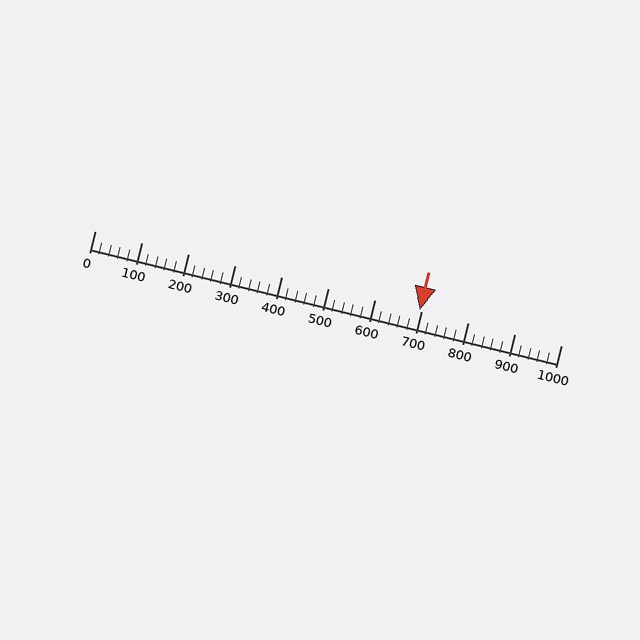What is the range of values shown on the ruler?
The ruler shows values from 0 to 1000.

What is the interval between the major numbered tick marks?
The major tick marks are spaced 100 units apart.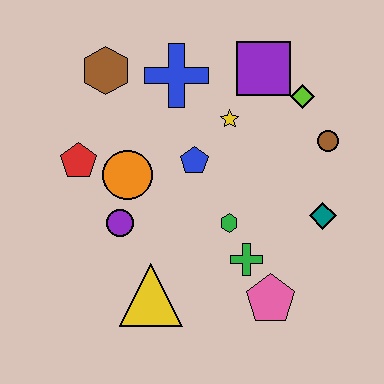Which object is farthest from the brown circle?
The red pentagon is farthest from the brown circle.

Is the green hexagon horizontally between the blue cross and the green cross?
Yes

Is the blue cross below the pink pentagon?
No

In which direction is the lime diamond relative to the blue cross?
The lime diamond is to the right of the blue cross.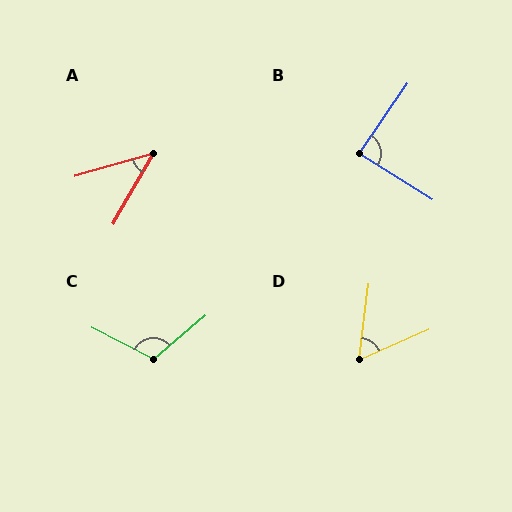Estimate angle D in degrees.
Approximately 59 degrees.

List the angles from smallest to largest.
A (45°), D (59°), B (87°), C (113°).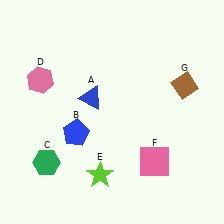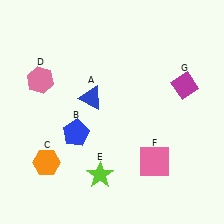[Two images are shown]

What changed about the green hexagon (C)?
In Image 1, C is green. In Image 2, it changed to orange.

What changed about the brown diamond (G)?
In Image 1, G is brown. In Image 2, it changed to magenta.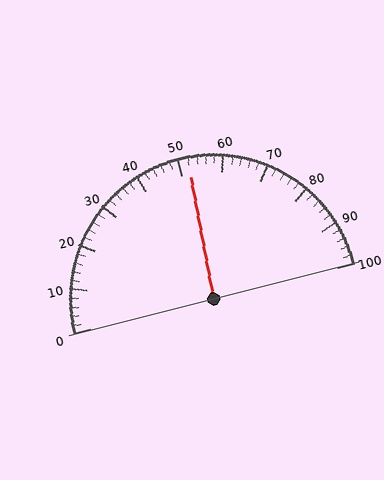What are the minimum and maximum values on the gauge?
The gauge ranges from 0 to 100.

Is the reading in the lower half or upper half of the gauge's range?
The reading is in the upper half of the range (0 to 100).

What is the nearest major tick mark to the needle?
The nearest major tick mark is 50.